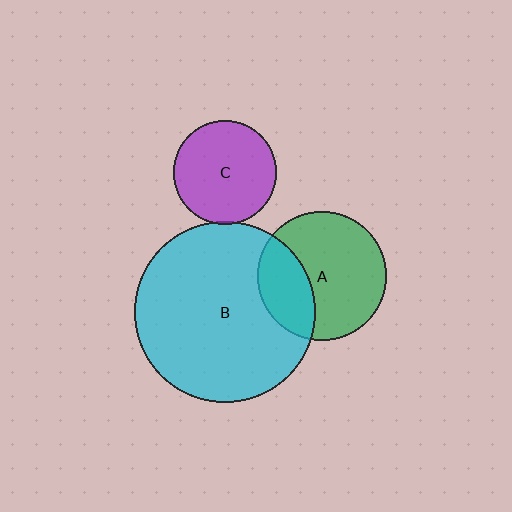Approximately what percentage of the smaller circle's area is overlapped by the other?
Approximately 5%.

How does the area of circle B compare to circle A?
Approximately 2.0 times.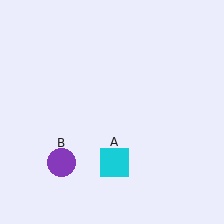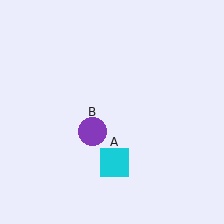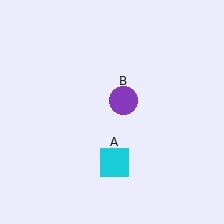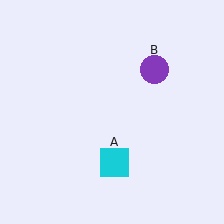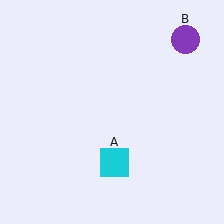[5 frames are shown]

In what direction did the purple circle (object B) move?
The purple circle (object B) moved up and to the right.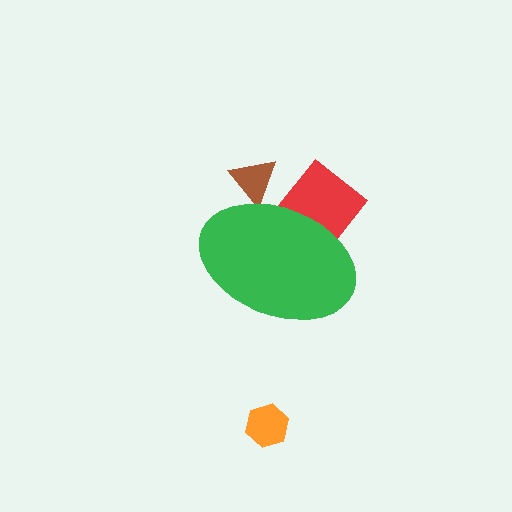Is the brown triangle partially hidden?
Yes, the brown triangle is partially hidden behind the green ellipse.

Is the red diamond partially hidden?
Yes, the red diamond is partially hidden behind the green ellipse.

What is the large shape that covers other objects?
A green ellipse.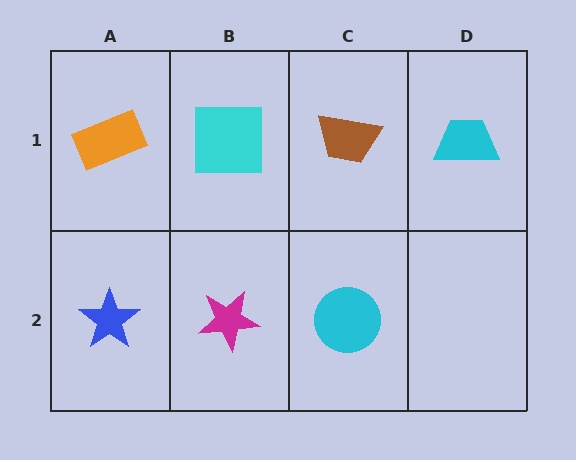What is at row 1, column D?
A cyan trapezoid.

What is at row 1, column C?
A brown trapezoid.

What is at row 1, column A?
An orange rectangle.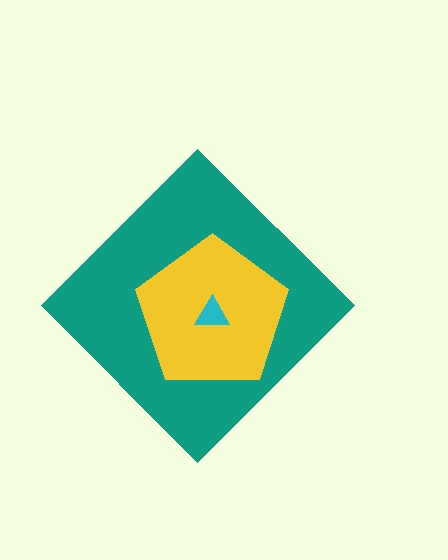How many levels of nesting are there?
3.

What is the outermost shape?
The teal diamond.